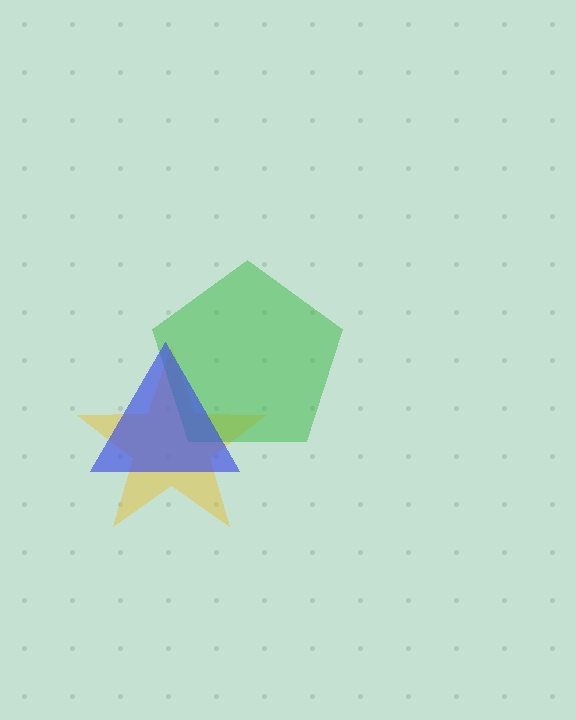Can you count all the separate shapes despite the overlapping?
Yes, there are 3 separate shapes.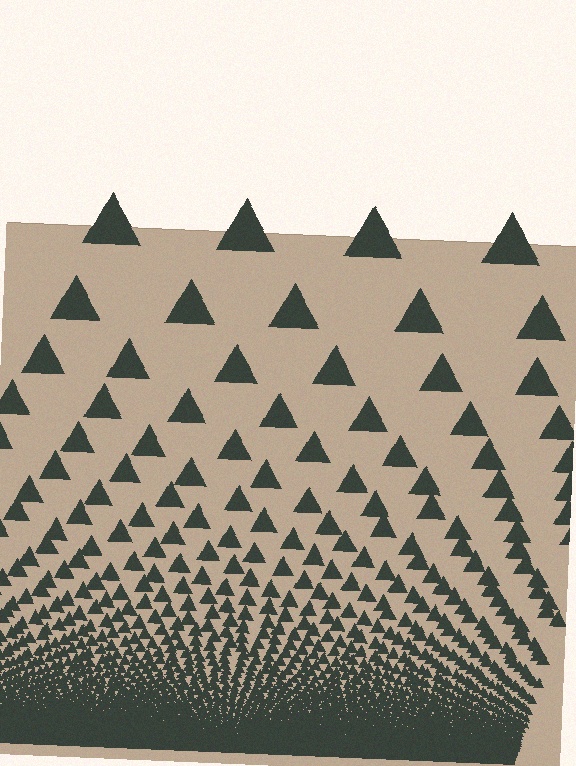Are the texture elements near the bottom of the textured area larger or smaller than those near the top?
Smaller. The gradient is inverted — elements near the bottom are smaller and denser.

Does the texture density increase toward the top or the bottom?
Density increases toward the bottom.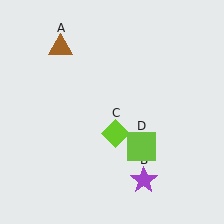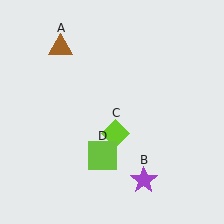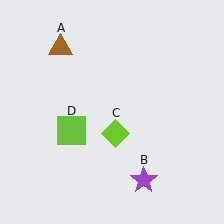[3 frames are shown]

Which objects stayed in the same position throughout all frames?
Brown triangle (object A) and purple star (object B) and lime diamond (object C) remained stationary.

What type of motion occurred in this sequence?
The lime square (object D) rotated clockwise around the center of the scene.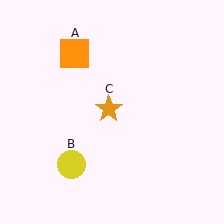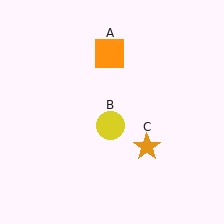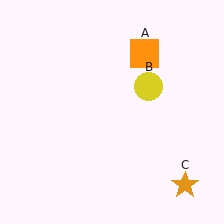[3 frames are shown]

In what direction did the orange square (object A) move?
The orange square (object A) moved right.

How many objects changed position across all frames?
3 objects changed position: orange square (object A), yellow circle (object B), orange star (object C).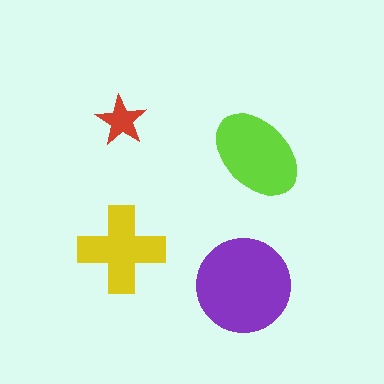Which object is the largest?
The purple circle.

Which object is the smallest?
The red star.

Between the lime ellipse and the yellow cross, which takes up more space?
The lime ellipse.